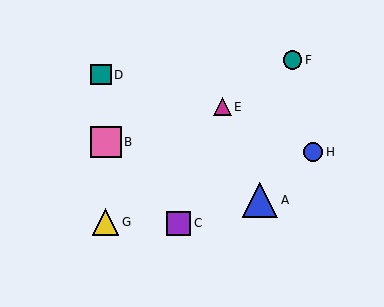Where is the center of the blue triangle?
The center of the blue triangle is at (260, 200).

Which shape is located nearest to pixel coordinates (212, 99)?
The magenta triangle (labeled E) at (222, 107) is nearest to that location.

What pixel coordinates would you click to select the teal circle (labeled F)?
Click at (293, 60) to select the teal circle F.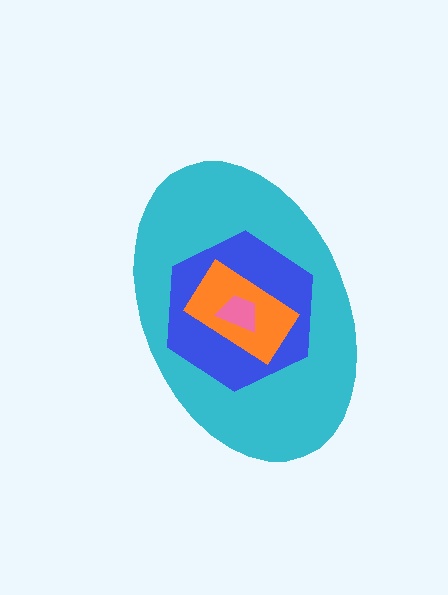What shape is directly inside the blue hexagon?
The orange rectangle.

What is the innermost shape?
The pink trapezoid.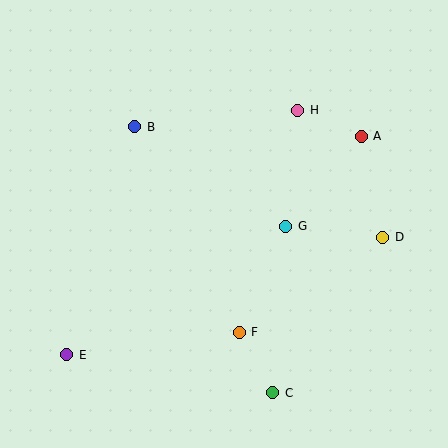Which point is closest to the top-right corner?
Point A is closest to the top-right corner.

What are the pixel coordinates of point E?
Point E is at (67, 355).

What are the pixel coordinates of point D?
Point D is at (383, 237).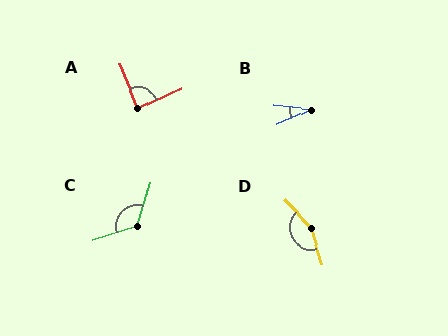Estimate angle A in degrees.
Approximately 88 degrees.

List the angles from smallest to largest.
B (30°), A (88°), C (124°), D (153°).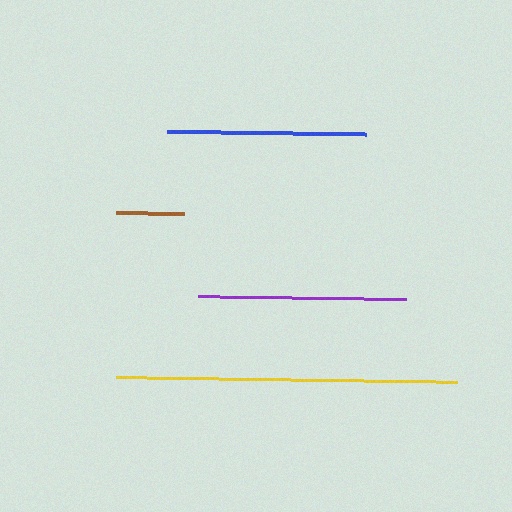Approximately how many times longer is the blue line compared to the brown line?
The blue line is approximately 2.9 times the length of the brown line.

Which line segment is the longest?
The yellow line is the longest at approximately 340 pixels.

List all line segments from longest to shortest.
From longest to shortest: yellow, purple, blue, brown.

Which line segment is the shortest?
The brown line is the shortest at approximately 68 pixels.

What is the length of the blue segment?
The blue segment is approximately 199 pixels long.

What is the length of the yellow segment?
The yellow segment is approximately 340 pixels long.